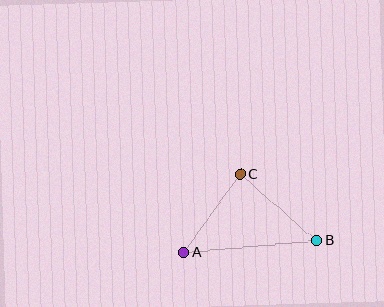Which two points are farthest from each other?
Points A and B are farthest from each other.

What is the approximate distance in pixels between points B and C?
The distance between B and C is approximately 101 pixels.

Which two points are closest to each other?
Points A and C are closest to each other.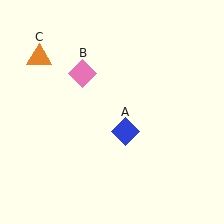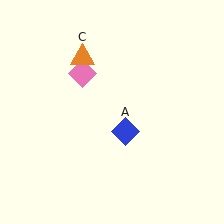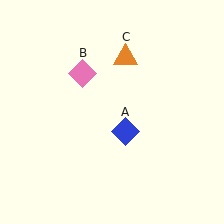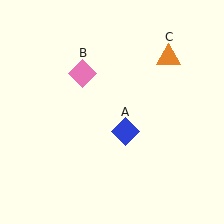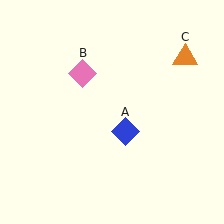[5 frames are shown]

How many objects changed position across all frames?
1 object changed position: orange triangle (object C).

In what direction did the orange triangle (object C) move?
The orange triangle (object C) moved right.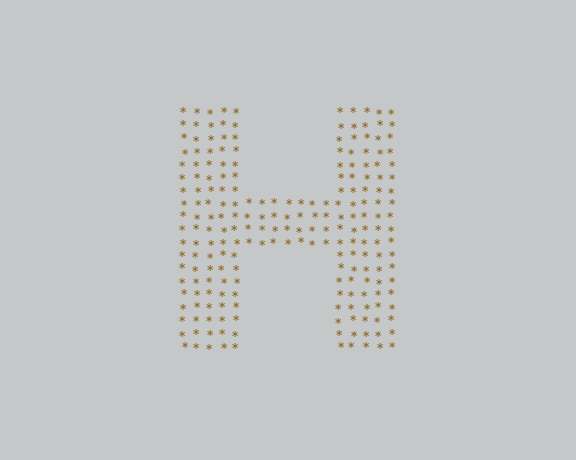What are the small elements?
The small elements are asterisks.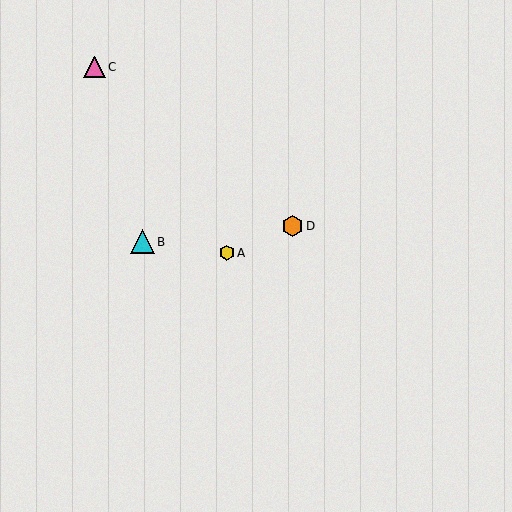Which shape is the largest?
The cyan triangle (labeled B) is the largest.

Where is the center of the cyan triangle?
The center of the cyan triangle is at (142, 242).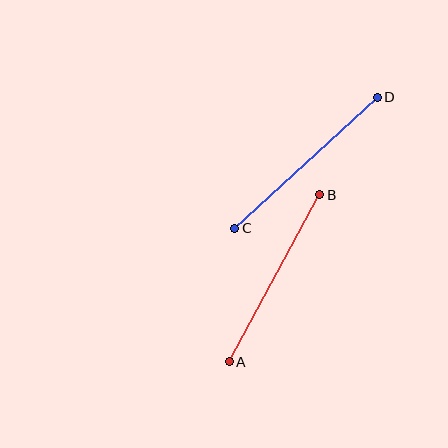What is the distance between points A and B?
The distance is approximately 190 pixels.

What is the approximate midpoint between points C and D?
The midpoint is at approximately (306, 163) pixels.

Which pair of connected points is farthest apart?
Points C and D are farthest apart.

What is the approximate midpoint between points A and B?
The midpoint is at approximately (275, 278) pixels.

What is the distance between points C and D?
The distance is approximately 193 pixels.